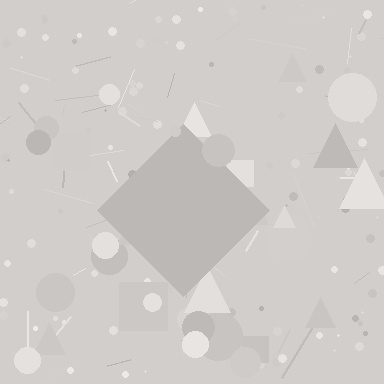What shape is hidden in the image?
A diamond is hidden in the image.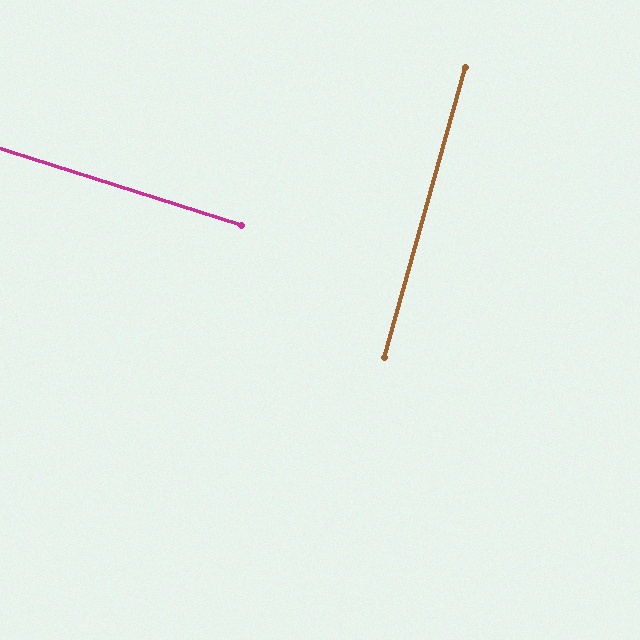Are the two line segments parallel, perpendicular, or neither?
Perpendicular — they meet at approximately 88°.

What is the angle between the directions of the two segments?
Approximately 88 degrees.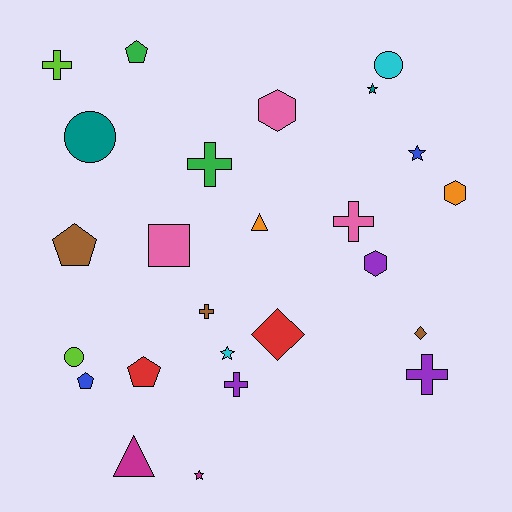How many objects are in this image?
There are 25 objects.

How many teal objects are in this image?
There are 2 teal objects.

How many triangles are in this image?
There are 2 triangles.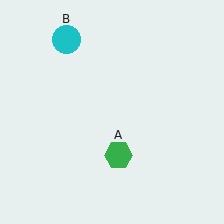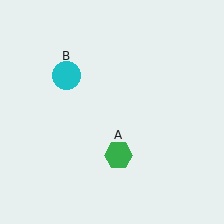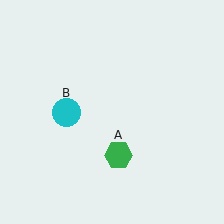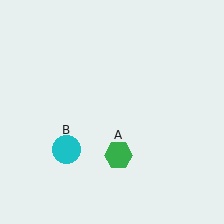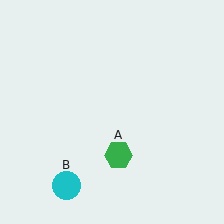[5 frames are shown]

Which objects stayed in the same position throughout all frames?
Green hexagon (object A) remained stationary.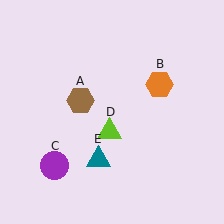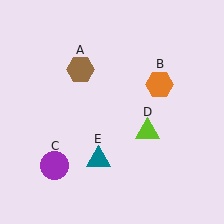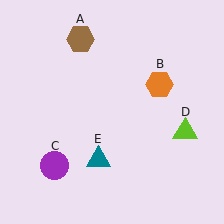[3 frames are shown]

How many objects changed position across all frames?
2 objects changed position: brown hexagon (object A), lime triangle (object D).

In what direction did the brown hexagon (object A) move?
The brown hexagon (object A) moved up.